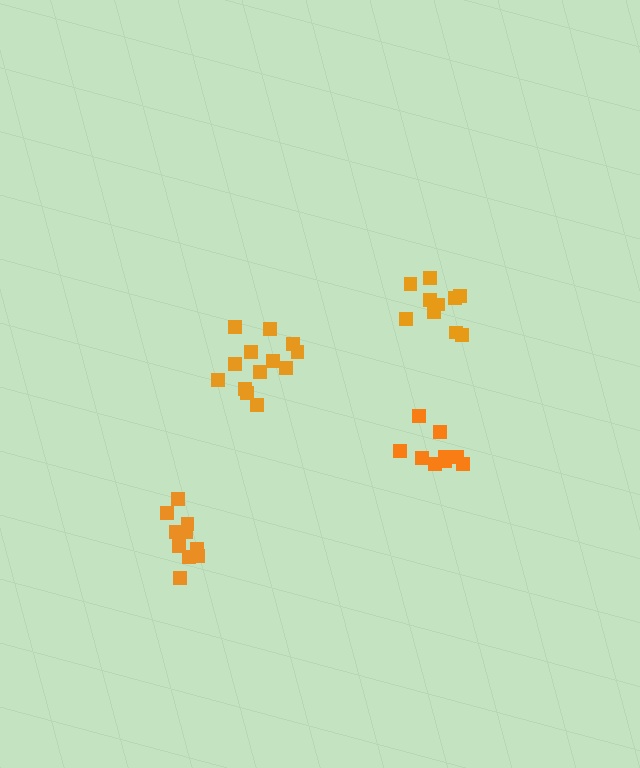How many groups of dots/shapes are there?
There are 4 groups.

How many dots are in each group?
Group 1: 13 dots, Group 2: 10 dots, Group 3: 11 dots, Group 4: 9 dots (43 total).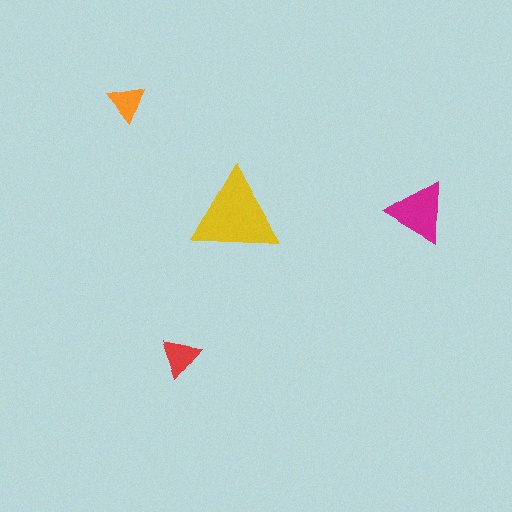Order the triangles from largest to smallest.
the yellow one, the magenta one, the red one, the orange one.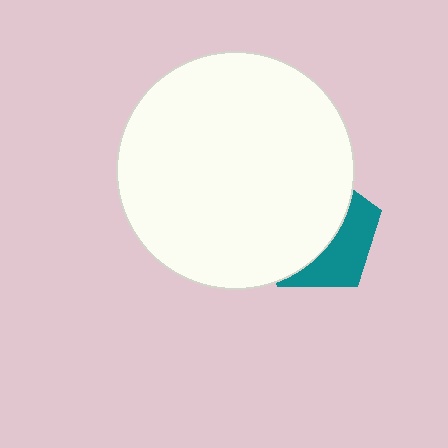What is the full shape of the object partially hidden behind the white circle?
The partially hidden object is a teal pentagon.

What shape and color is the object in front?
The object in front is a white circle.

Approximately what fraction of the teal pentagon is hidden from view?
Roughly 62% of the teal pentagon is hidden behind the white circle.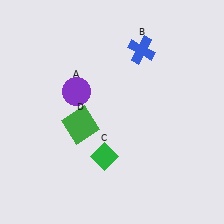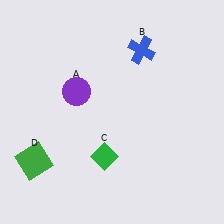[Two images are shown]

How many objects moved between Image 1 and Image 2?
1 object moved between the two images.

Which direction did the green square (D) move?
The green square (D) moved left.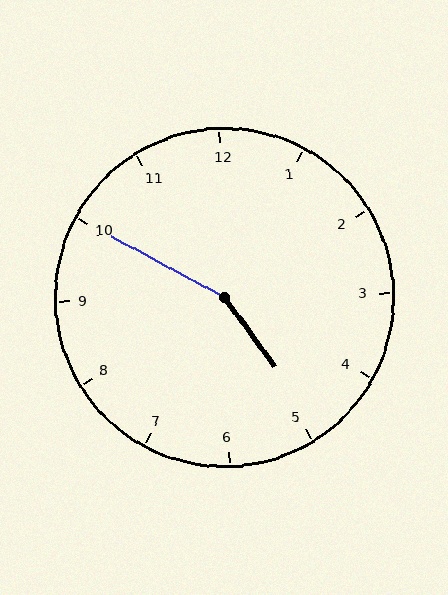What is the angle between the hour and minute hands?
Approximately 155 degrees.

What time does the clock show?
4:50.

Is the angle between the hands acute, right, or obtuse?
It is obtuse.